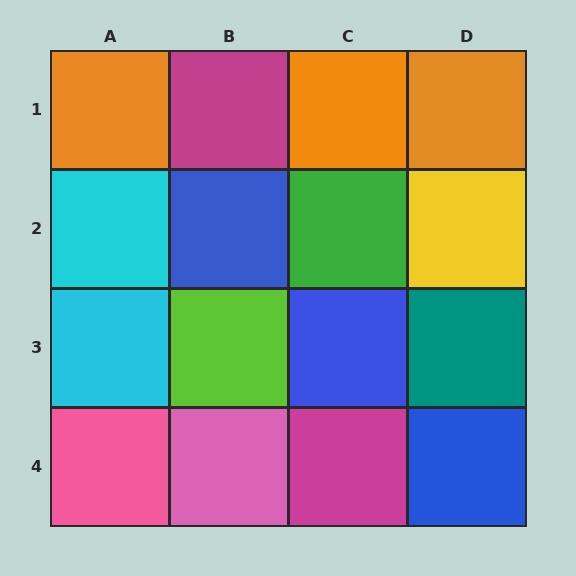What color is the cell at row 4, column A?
Pink.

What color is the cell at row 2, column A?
Cyan.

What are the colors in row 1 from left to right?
Orange, magenta, orange, orange.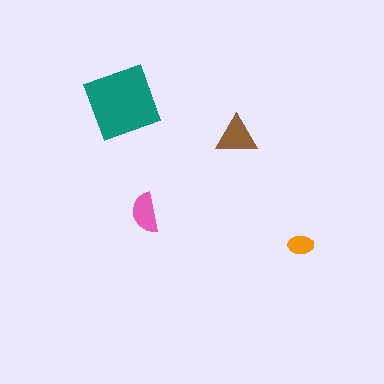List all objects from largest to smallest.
The teal square, the brown triangle, the pink semicircle, the orange ellipse.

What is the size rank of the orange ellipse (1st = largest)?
4th.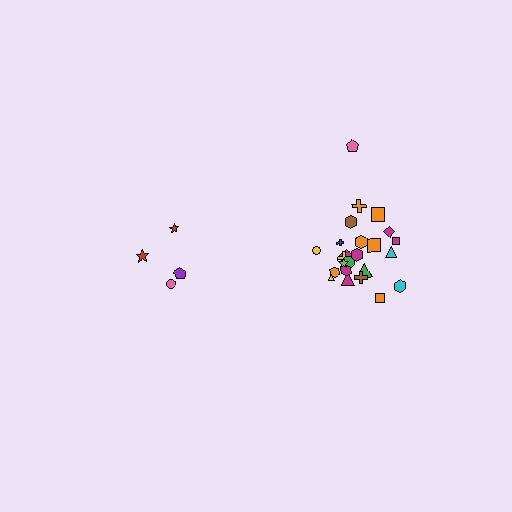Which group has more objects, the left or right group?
The right group.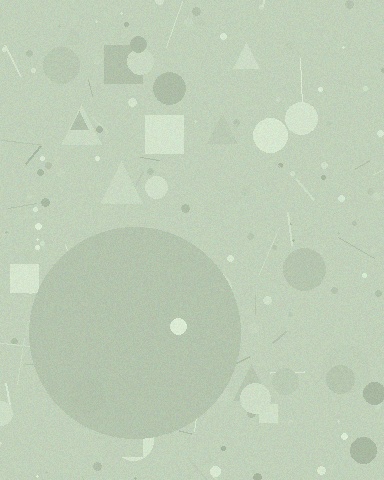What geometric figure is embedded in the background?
A circle is embedded in the background.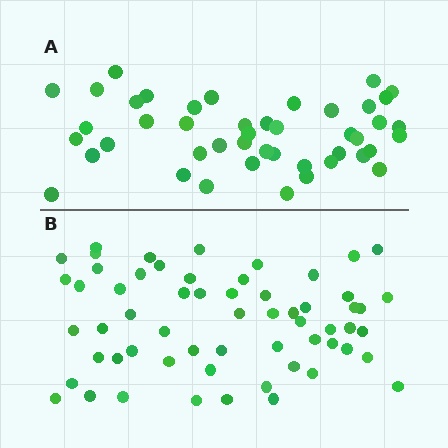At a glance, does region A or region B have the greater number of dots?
Region B (the bottom region) has more dots.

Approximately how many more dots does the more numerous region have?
Region B has approximately 15 more dots than region A.